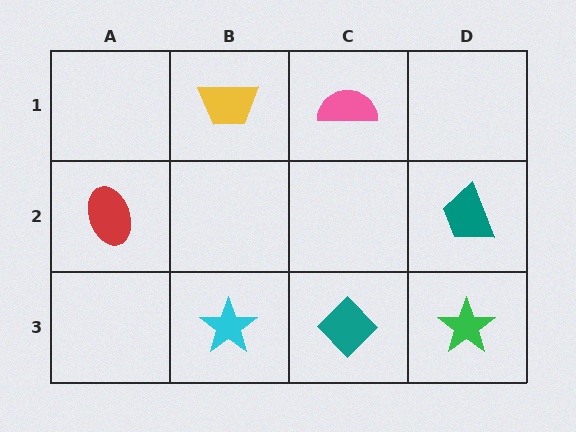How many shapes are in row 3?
3 shapes.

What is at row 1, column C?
A pink semicircle.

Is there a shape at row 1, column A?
No, that cell is empty.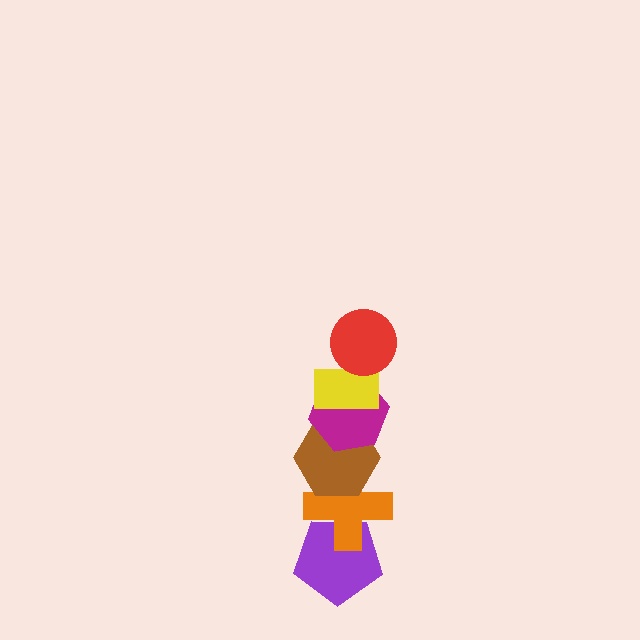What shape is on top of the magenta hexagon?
The yellow rectangle is on top of the magenta hexagon.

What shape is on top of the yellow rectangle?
The red circle is on top of the yellow rectangle.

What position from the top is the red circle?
The red circle is 1st from the top.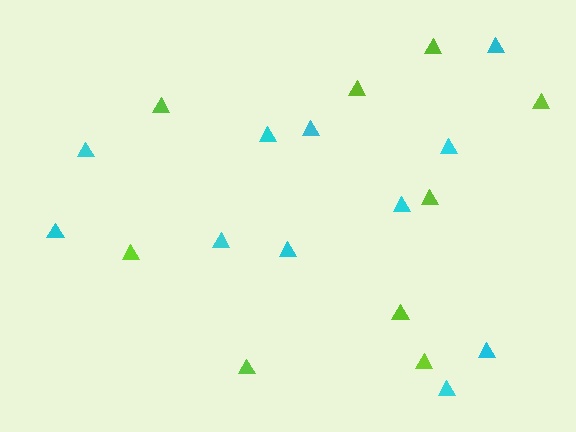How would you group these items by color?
There are 2 groups: one group of cyan triangles (11) and one group of lime triangles (9).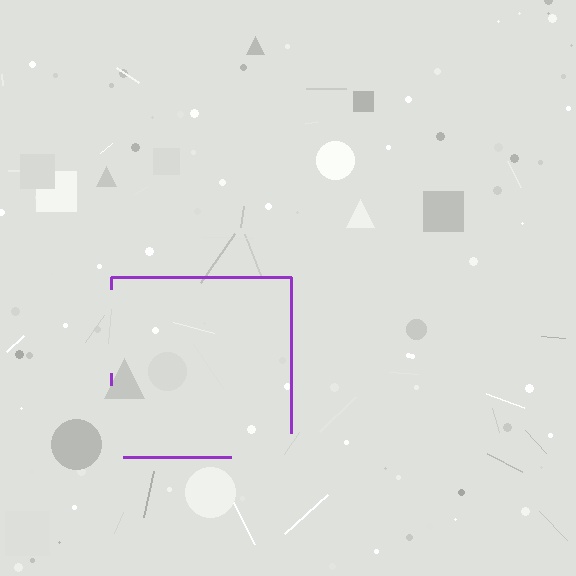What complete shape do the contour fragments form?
The contour fragments form a square.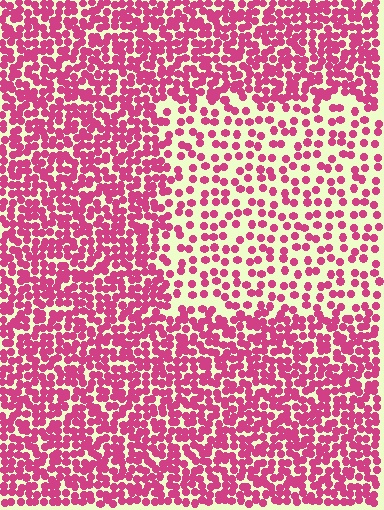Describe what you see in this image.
The image contains small magenta elements arranged at two different densities. A rectangle-shaped region is visible where the elements are less densely packed than the surrounding area.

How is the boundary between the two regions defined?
The boundary is defined by a change in element density (approximately 2.2x ratio). All elements are the same color, size, and shape.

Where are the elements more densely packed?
The elements are more densely packed outside the rectangle boundary.